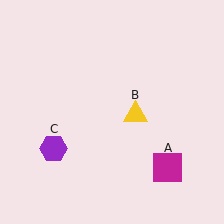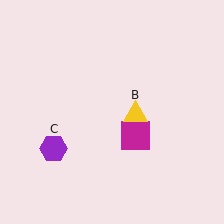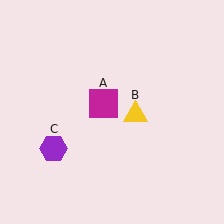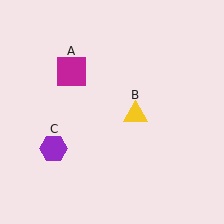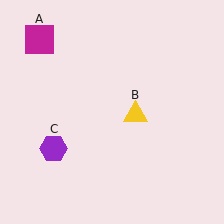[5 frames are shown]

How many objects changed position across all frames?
1 object changed position: magenta square (object A).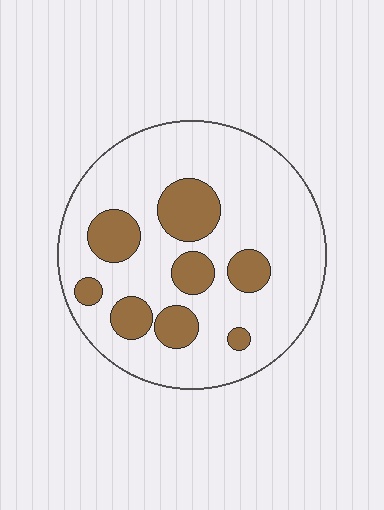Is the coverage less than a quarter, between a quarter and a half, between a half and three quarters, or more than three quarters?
Less than a quarter.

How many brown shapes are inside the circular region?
8.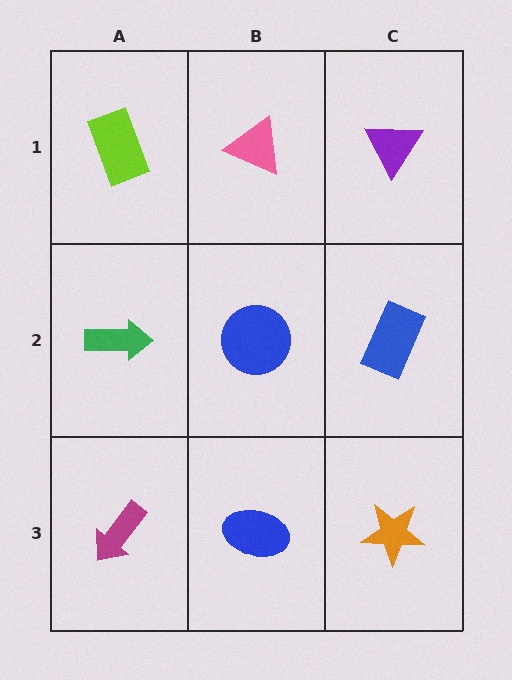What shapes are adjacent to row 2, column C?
A purple triangle (row 1, column C), an orange star (row 3, column C), a blue circle (row 2, column B).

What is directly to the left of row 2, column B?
A green arrow.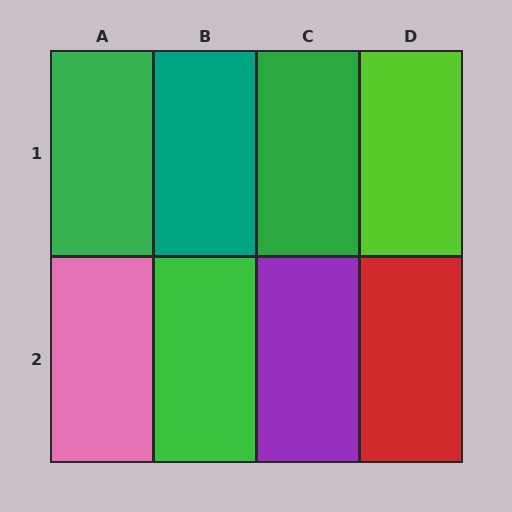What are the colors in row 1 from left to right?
Green, teal, green, lime.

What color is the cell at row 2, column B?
Green.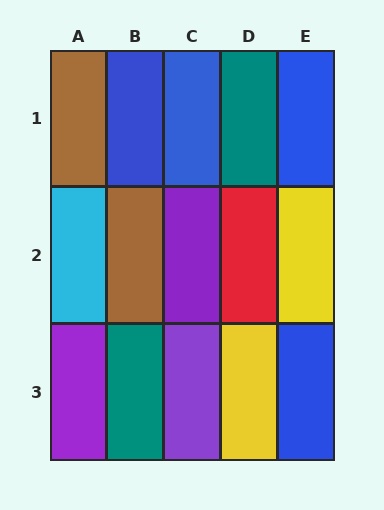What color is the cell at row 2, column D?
Red.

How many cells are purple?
3 cells are purple.